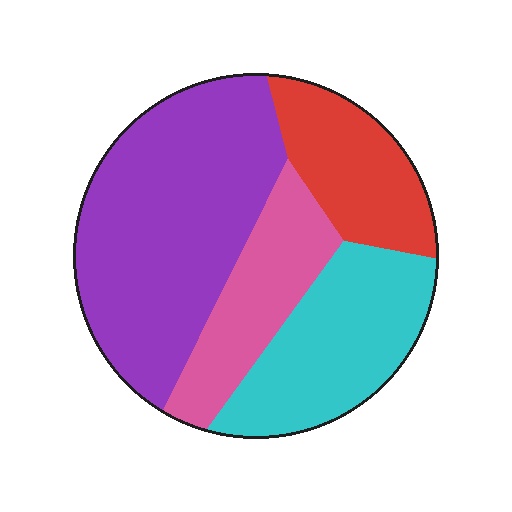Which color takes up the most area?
Purple, at roughly 45%.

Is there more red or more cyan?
Cyan.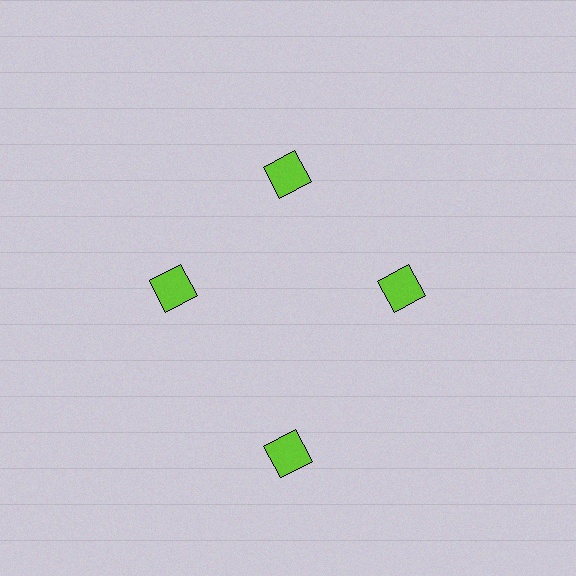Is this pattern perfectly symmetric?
No. The 4 lime squares are arranged in a ring, but one element near the 6 o'clock position is pushed outward from the center, breaking the 4-fold rotational symmetry.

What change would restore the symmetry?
The symmetry would be restored by moving it inward, back onto the ring so that all 4 squares sit at equal angles and equal distance from the center.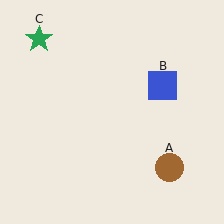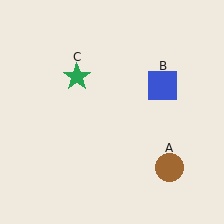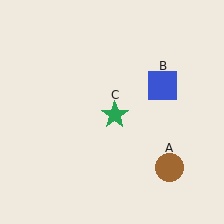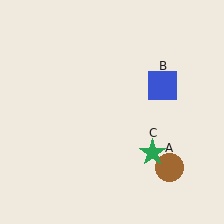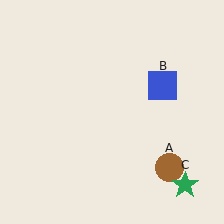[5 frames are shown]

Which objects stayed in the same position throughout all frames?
Brown circle (object A) and blue square (object B) remained stationary.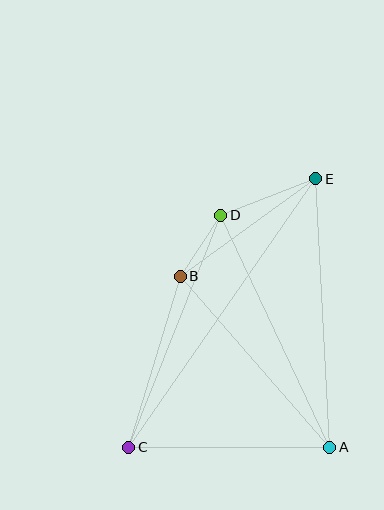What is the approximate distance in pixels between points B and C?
The distance between B and C is approximately 179 pixels.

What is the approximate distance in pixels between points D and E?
The distance between D and E is approximately 101 pixels.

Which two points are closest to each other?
Points B and D are closest to each other.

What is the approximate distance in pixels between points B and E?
The distance between B and E is approximately 166 pixels.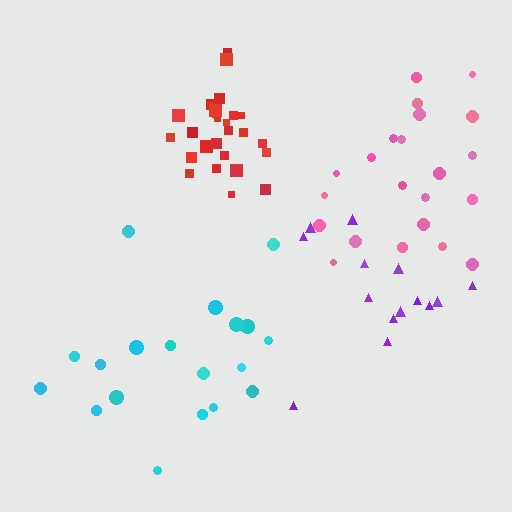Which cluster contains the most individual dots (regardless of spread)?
Red (27).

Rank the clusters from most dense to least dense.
red, pink, cyan, purple.